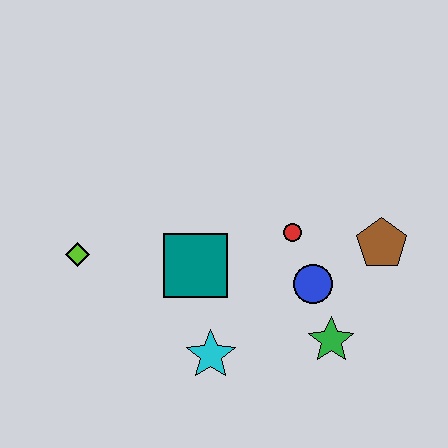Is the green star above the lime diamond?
No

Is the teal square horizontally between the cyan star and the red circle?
No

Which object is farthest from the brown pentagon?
The lime diamond is farthest from the brown pentagon.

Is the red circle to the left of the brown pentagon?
Yes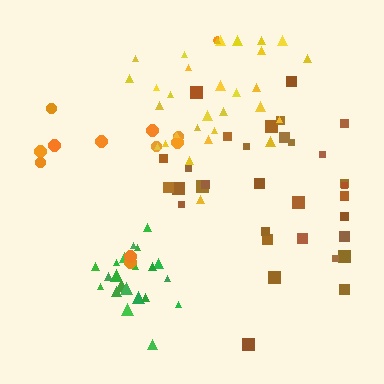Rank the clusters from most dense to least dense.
green, yellow, brown, orange.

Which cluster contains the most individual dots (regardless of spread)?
Brown (33).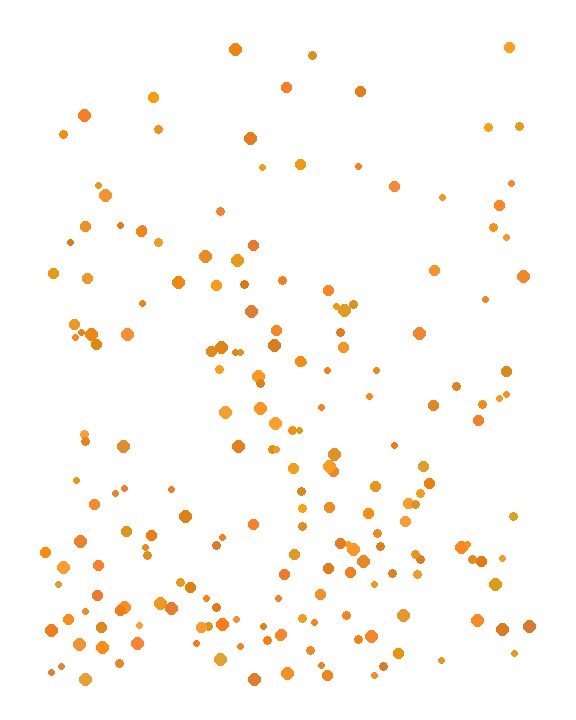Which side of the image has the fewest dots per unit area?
The top.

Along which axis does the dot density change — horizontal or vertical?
Vertical.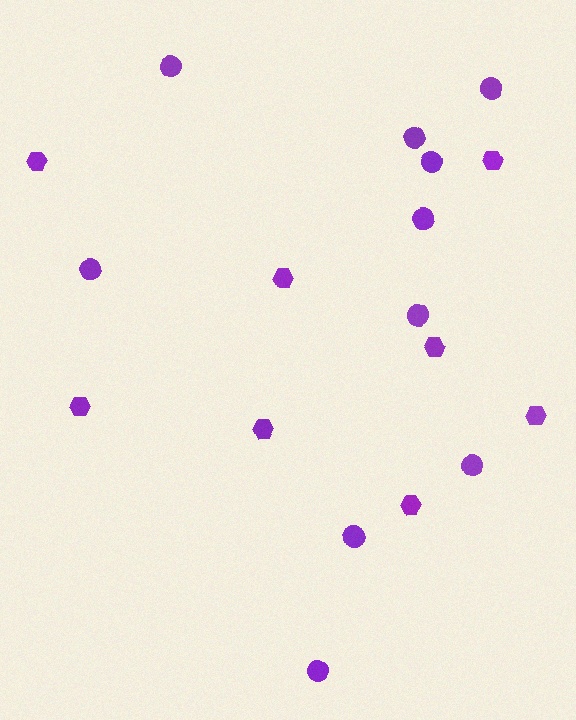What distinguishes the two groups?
There are 2 groups: one group of hexagons (8) and one group of circles (10).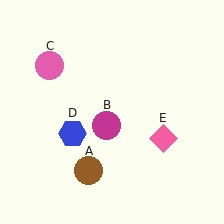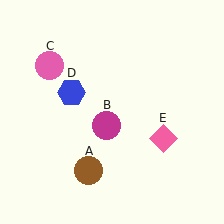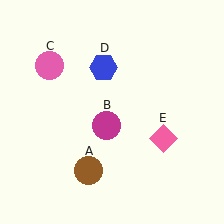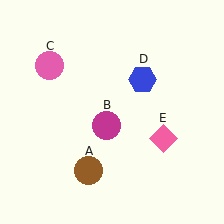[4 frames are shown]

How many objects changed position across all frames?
1 object changed position: blue hexagon (object D).